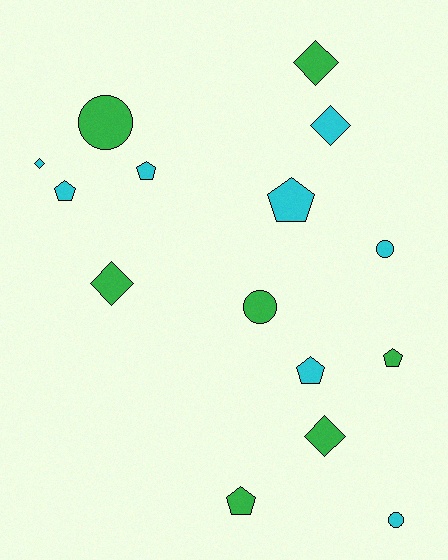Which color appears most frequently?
Cyan, with 8 objects.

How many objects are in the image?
There are 15 objects.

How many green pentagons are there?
There are 2 green pentagons.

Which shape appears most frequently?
Pentagon, with 6 objects.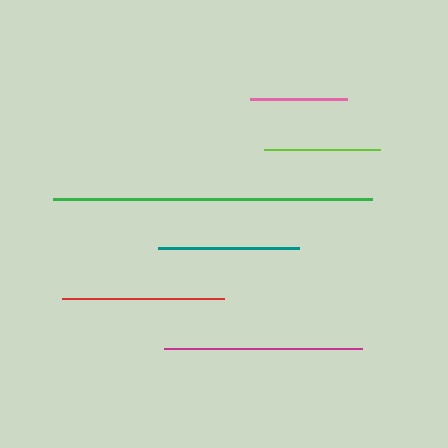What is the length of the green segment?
The green segment is approximately 319 pixels long.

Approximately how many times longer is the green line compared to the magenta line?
The green line is approximately 1.6 times the length of the magenta line.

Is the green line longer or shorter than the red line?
The green line is longer than the red line.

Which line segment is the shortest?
The pink line is the shortest at approximately 97 pixels.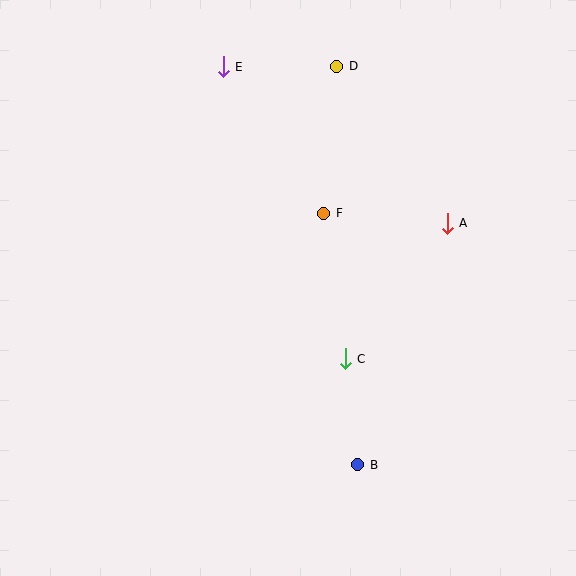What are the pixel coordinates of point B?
Point B is at (358, 465).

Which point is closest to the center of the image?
Point F at (324, 213) is closest to the center.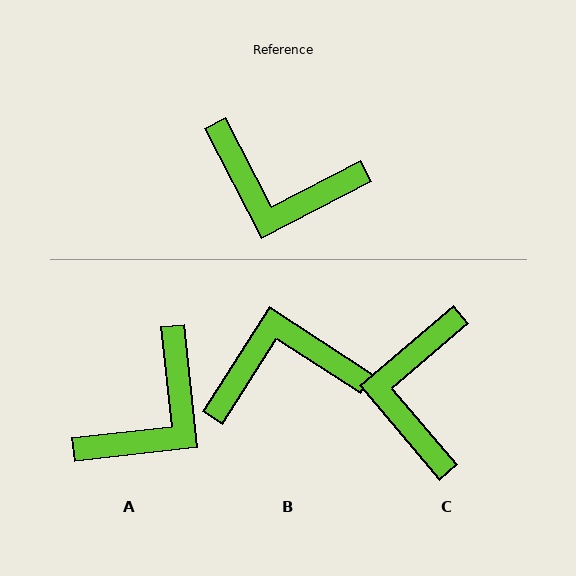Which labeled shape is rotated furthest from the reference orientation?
B, about 150 degrees away.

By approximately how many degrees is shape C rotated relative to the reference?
Approximately 77 degrees clockwise.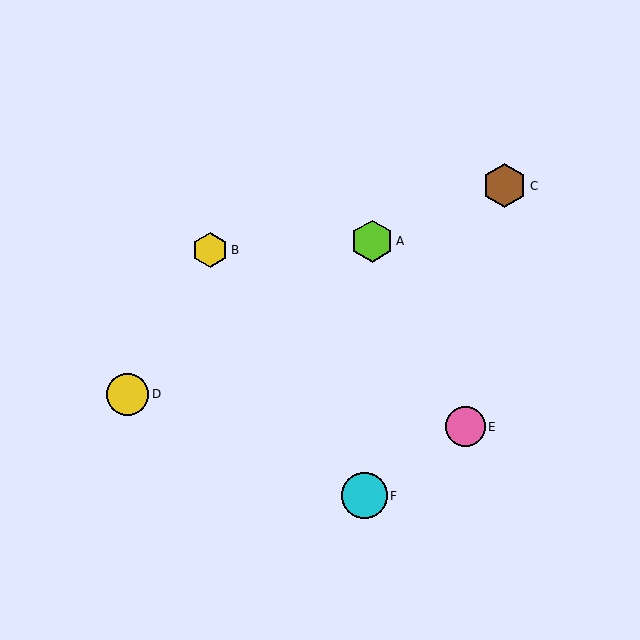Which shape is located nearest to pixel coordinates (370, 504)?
The cyan circle (labeled F) at (364, 496) is nearest to that location.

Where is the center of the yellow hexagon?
The center of the yellow hexagon is at (210, 250).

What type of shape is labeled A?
Shape A is a lime hexagon.